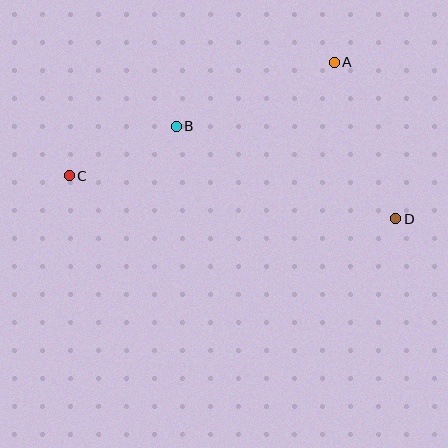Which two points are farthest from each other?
Points C and D are farthest from each other.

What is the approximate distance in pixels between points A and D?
The distance between A and D is approximately 168 pixels.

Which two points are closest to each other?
Points B and C are closest to each other.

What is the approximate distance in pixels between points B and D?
The distance between B and D is approximately 238 pixels.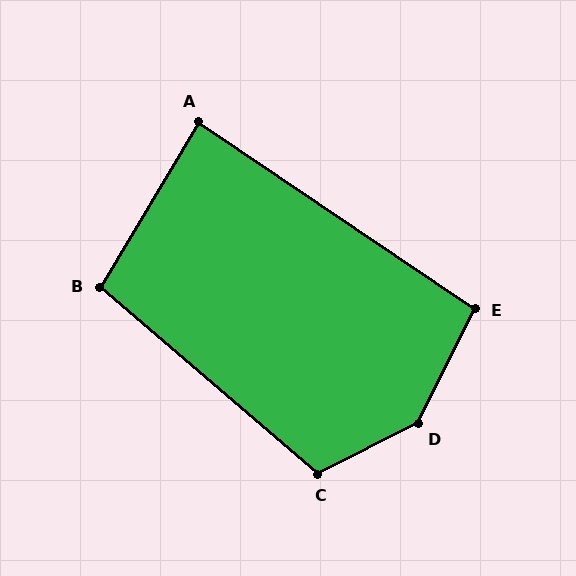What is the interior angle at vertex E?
Approximately 98 degrees (obtuse).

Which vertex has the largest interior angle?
D, at approximately 143 degrees.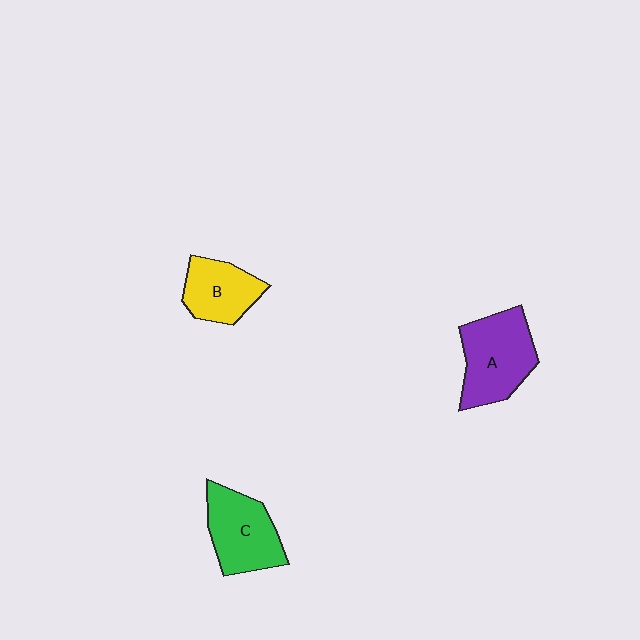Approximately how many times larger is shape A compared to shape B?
Approximately 1.4 times.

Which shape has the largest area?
Shape A (purple).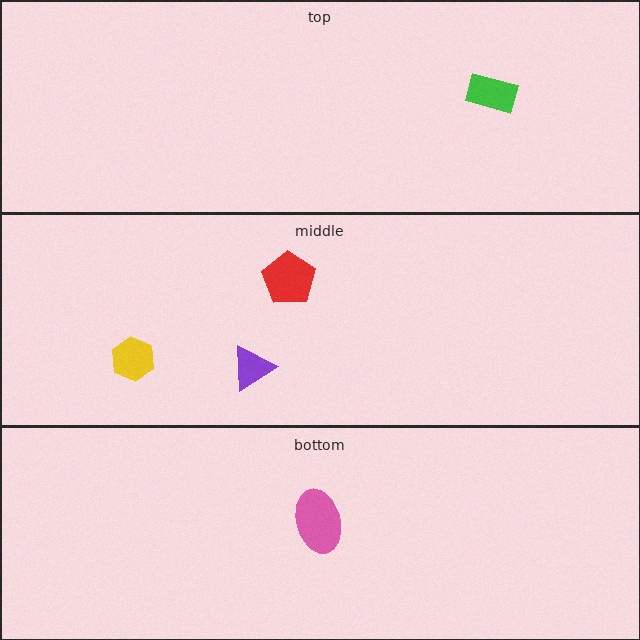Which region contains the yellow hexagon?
The middle region.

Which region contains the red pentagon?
The middle region.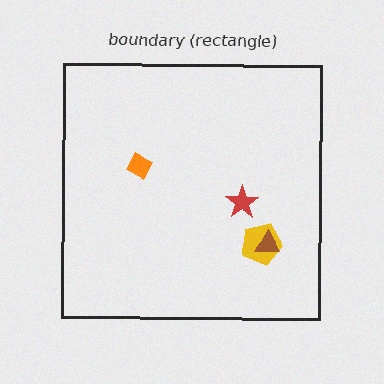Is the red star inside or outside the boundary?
Inside.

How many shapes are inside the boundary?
4 inside, 0 outside.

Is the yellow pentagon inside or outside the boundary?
Inside.